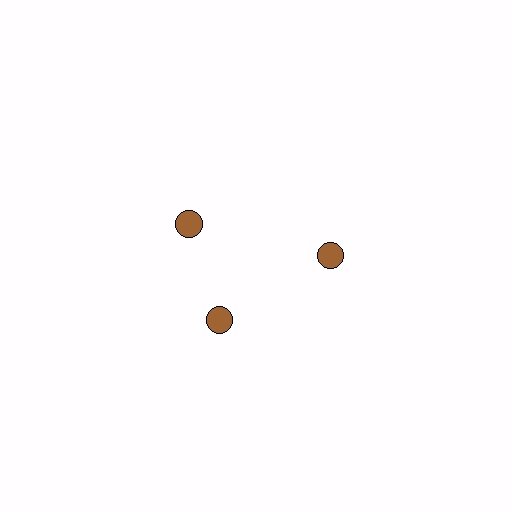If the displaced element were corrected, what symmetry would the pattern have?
It would have 3-fold rotational symmetry — the pattern would map onto itself every 120 degrees.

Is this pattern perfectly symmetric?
No. The 3 brown circles are arranged in a ring, but one element near the 11 o'clock position is rotated out of alignment along the ring, breaking the 3-fold rotational symmetry.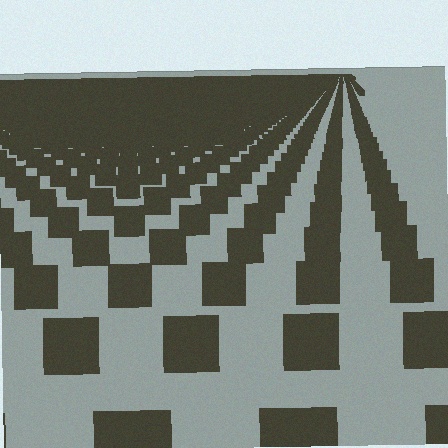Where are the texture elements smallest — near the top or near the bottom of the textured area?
Near the top.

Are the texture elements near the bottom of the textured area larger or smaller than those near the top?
Larger. Near the bottom, elements are closer to the viewer and appear at a bigger on-screen size.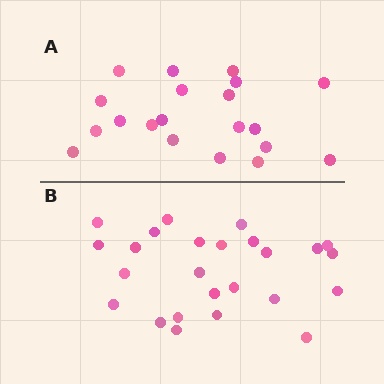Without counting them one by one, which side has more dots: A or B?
Region B (the bottom region) has more dots.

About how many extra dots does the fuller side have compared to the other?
Region B has about 5 more dots than region A.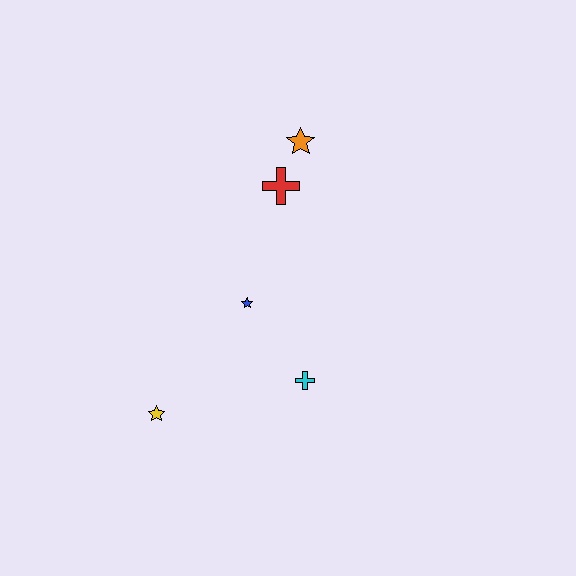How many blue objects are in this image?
There is 1 blue object.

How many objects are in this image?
There are 5 objects.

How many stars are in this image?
There are 3 stars.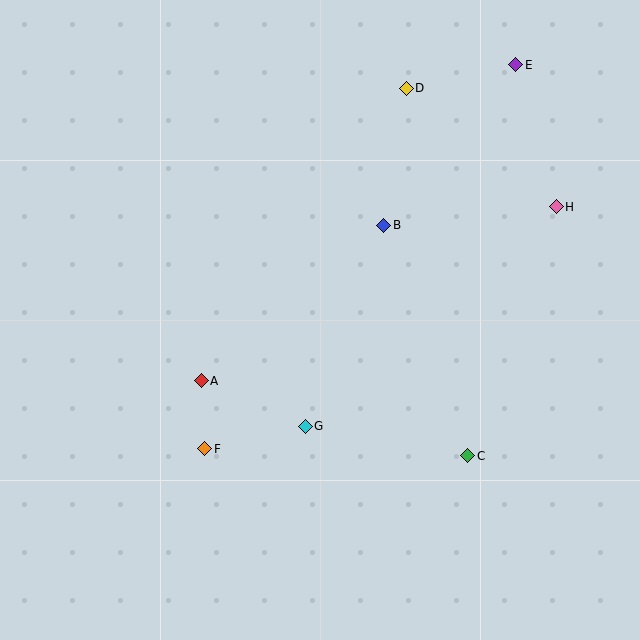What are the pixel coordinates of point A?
Point A is at (201, 381).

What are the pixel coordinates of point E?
Point E is at (516, 65).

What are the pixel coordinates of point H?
Point H is at (556, 207).